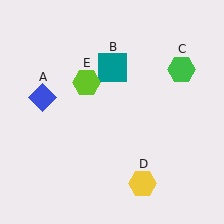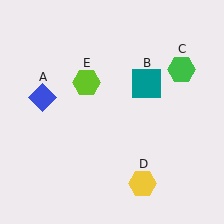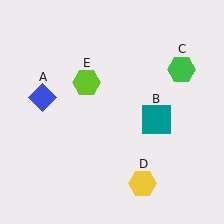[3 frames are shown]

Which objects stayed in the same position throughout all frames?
Blue diamond (object A) and green hexagon (object C) and yellow hexagon (object D) and lime hexagon (object E) remained stationary.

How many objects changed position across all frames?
1 object changed position: teal square (object B).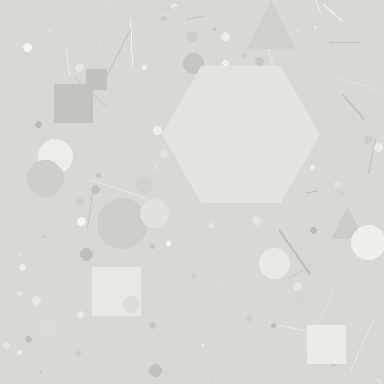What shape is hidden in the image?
A hexagon is hidden in the image.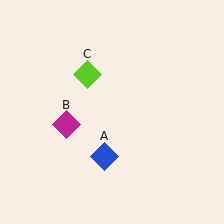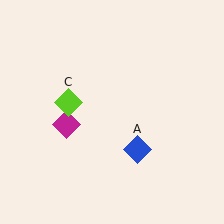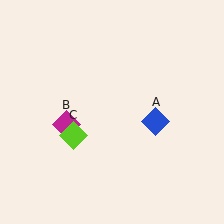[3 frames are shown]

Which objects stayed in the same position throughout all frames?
Magenta diamond (object B) remained stationary.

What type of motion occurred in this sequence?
The blue diamond (object A), lime diamond (object C) rotated counterclockwise around the center of the scene.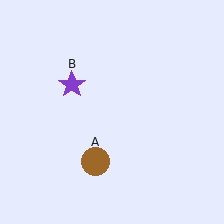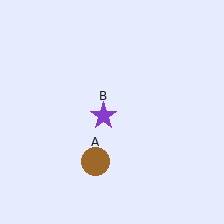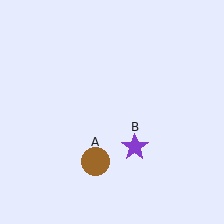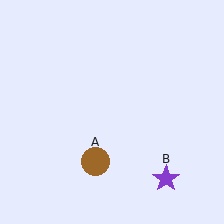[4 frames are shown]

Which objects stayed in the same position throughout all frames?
Brown circle (object A) remained stationary.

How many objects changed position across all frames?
1 object changed position: purple star (object B).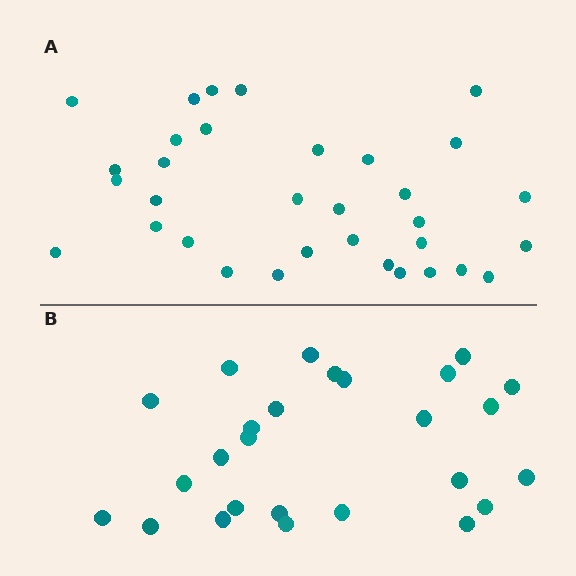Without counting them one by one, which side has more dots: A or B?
Region A (the top region) has more dots.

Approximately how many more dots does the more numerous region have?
Region A has roughly 8 or so more dots than region B.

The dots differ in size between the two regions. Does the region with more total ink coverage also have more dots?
No. Region B has more total ink coverage because its dots are larger, but region A actually contains more individual dots. Total area can be misleading — the number of items is what matters here.